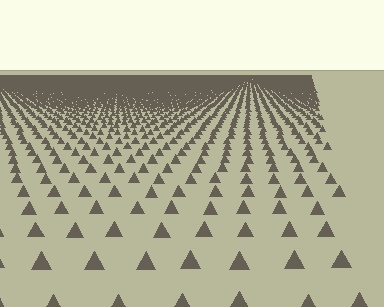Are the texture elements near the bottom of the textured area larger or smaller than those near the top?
Larger. Near the bottom, elements are closer to the viewer and appear at a bigger on-screen size.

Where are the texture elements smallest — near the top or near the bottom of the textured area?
Near the top.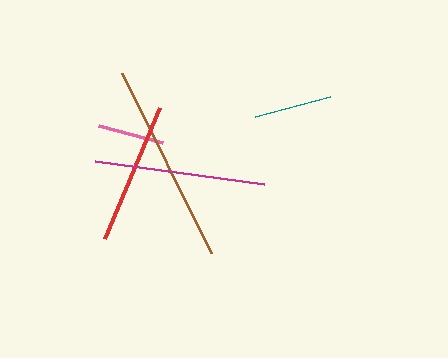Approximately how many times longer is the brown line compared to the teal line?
The brown line is approximately 2.6 times the length of the teal line.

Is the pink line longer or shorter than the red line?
The red line is longer than the pink line.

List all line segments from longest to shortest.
From longest to shortest: brown, magenta, red, teal, pink.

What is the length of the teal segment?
The teal segment is approximately 78 pixels long.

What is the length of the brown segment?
The brown segment is approximately 200 pixels long.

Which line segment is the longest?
The brown line is the longest at approximately 200 pixels.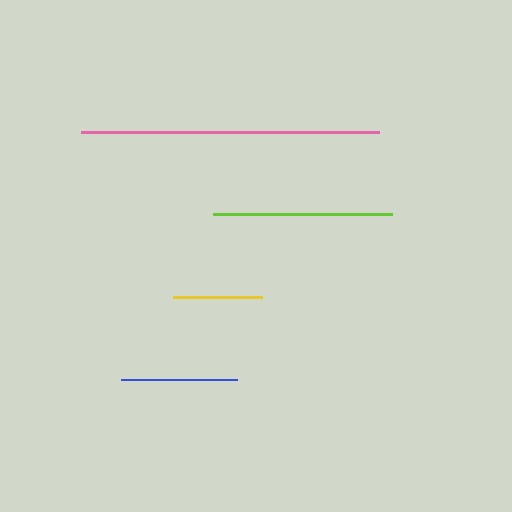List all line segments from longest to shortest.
From longest to shortest: pink, lime, blue, yellow.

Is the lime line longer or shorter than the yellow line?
The lime line is longer than the yellow line.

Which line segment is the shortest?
The yellow line is the shortest at approximately 89 pixels.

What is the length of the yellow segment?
The yellow segment is approximately 89 pixels long.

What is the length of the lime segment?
The lime segment is approximately 179 pixels long.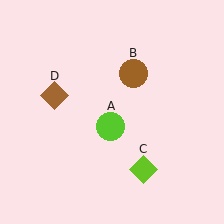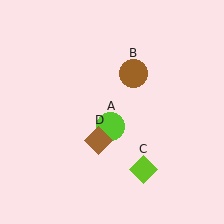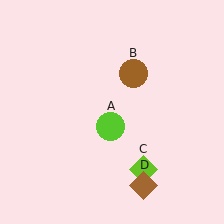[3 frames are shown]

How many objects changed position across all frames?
1 object changed position: brown diamond (object D).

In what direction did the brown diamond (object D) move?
The brown diamond (object D) moved down and to the right.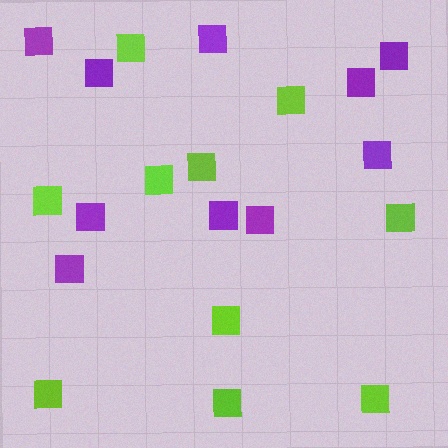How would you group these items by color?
There are 2 groups: one group of purple squares (10) and one group of lime squares (10).